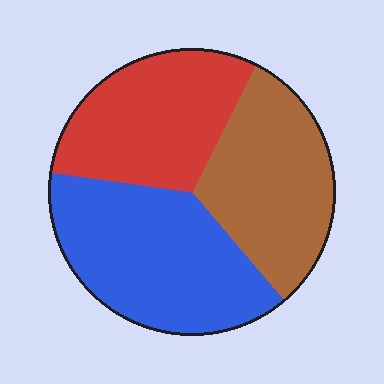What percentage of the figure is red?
Red covers around 30% of the figure.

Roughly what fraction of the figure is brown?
Brown covers about 30% of the figure.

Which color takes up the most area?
Blue, at roughly 40%.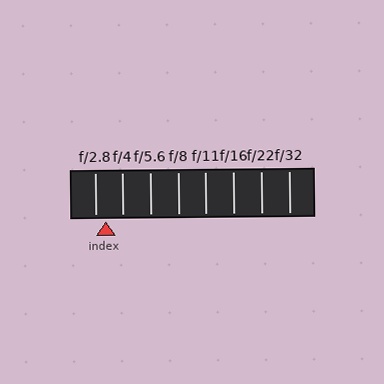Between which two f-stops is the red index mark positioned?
The index mark is between f/2.8 and f/4.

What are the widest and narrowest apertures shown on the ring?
The widest aperture shown is f/2.8 and the narrowest is f/32.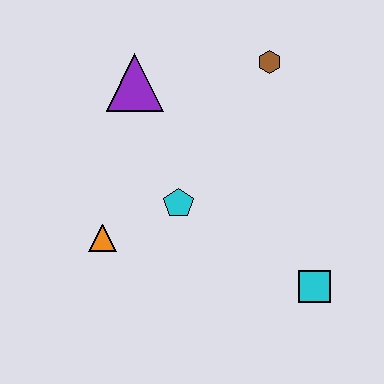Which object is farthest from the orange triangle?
The brown hexagon is farthest from the orange triangle.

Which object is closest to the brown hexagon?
The purple triangle is closest to the brown hexagon.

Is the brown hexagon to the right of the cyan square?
No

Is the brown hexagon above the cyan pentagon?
Yes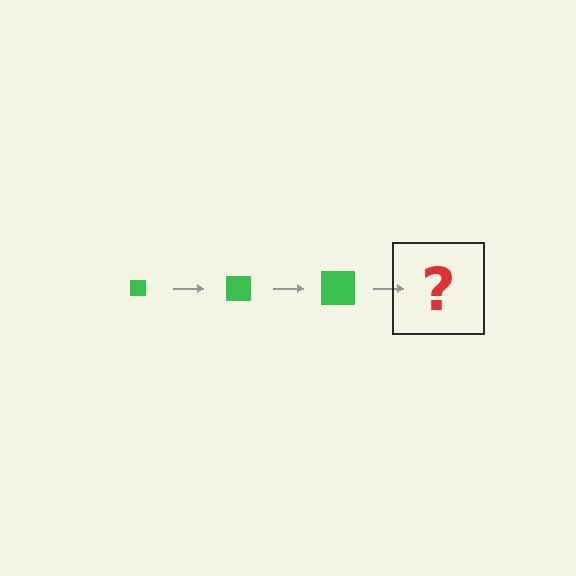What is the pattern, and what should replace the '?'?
The pattern is that the square gets progressively larger each step. The '?' should be a green square, larger than the previous one.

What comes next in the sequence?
The next element should be a green square, larger than the previous one.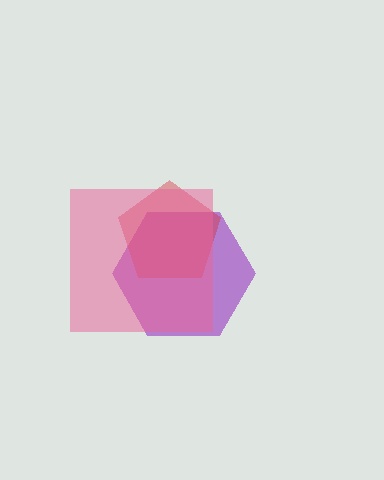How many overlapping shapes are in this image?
There are 3 overlapping shapes in the image.